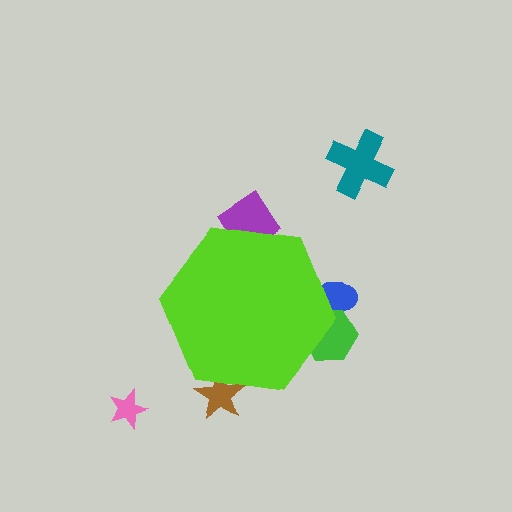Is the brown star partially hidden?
Yes, the brown star is partially hidden behind the lime hexagon.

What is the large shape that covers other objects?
A lime hexagon.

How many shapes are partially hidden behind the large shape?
4 shapes are partially hidden.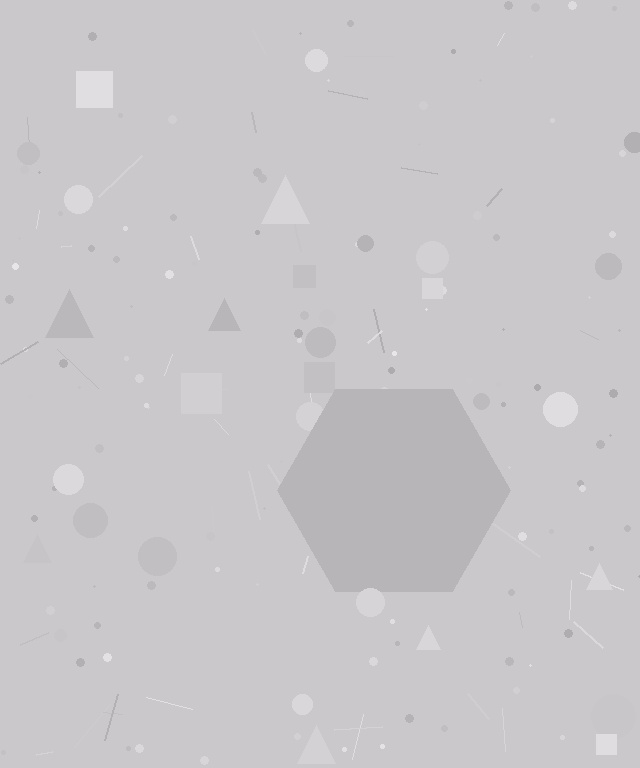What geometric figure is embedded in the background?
A hexagon is embedded in the background.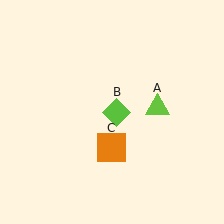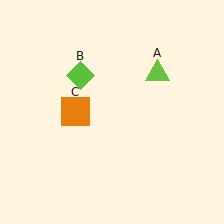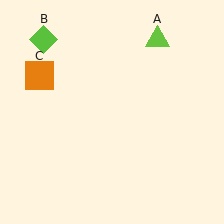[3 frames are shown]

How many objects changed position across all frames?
3 objects changed position: lime triangle (object A), lime diamond (object B), orange square (object C).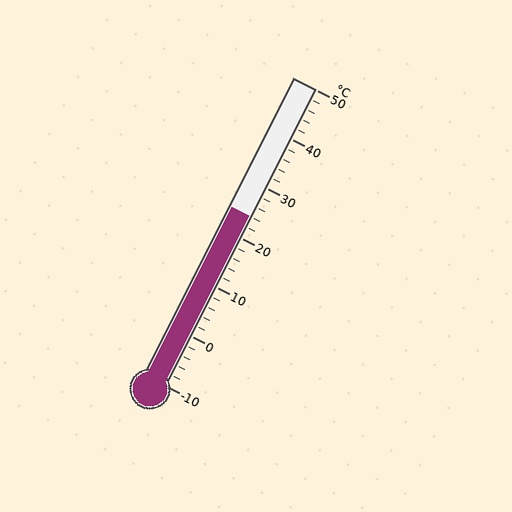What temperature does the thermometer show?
The thermometer shows approximately 24°C.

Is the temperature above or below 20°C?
The temperature is above 20°C.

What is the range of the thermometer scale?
The thermometer scale ranges from -10°C to 50°C.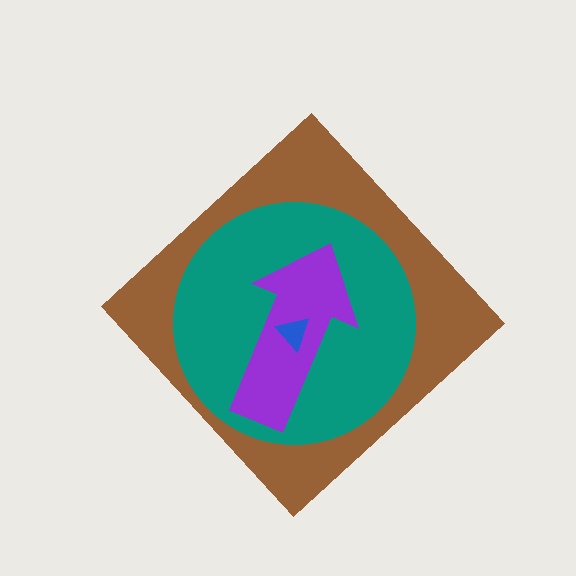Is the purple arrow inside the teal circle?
Yes.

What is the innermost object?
The blue triangle.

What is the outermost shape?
The brown diamond.